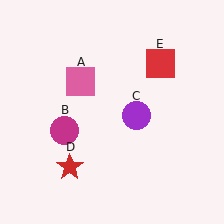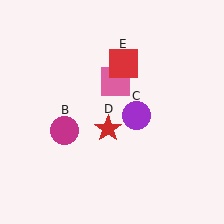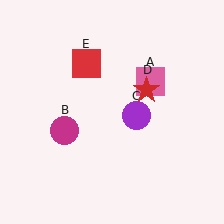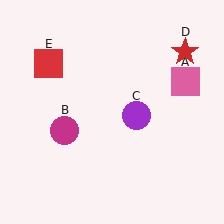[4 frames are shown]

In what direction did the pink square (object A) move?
The pink square (object A) moved right.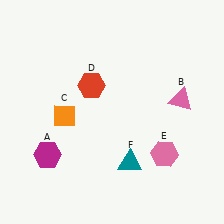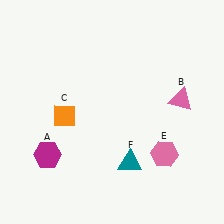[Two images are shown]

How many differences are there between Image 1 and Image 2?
There is 1 difference between the two images.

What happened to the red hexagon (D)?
The red hexagon (D) was removed in Image 2. It was in the top-left area of Image 1.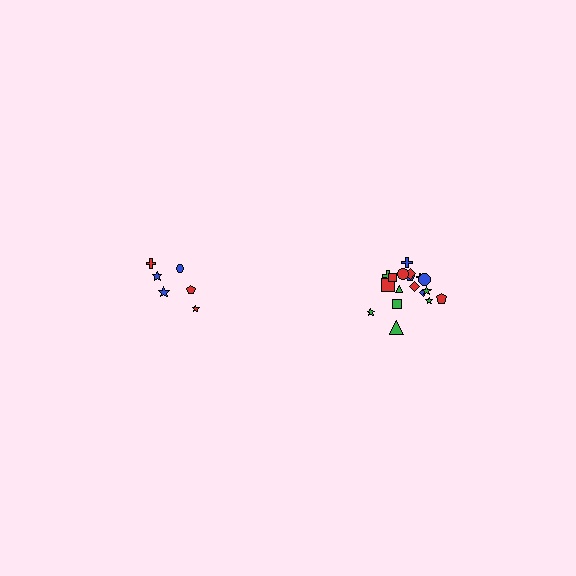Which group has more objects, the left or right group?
The right group.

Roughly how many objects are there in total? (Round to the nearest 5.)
Roughly 25 objects in total.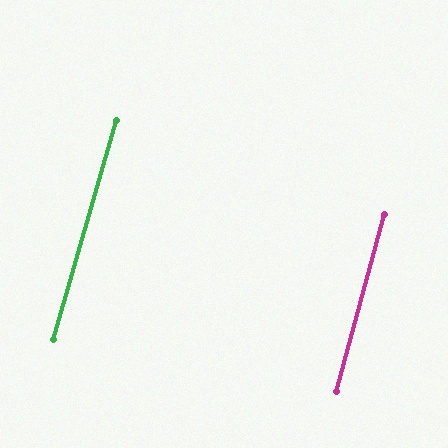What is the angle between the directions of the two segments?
Approximately 1 degree.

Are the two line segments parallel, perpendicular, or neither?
Parallel — their directions differ by only 0.8°.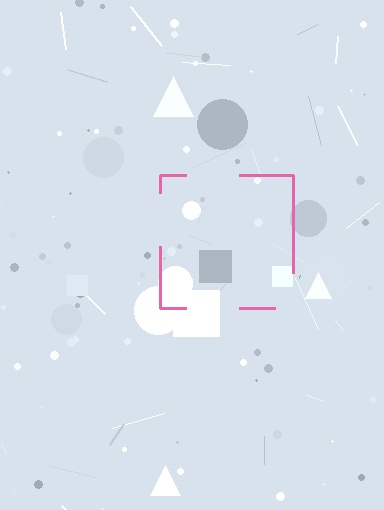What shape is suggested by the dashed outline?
The dashed outline suggests a square.